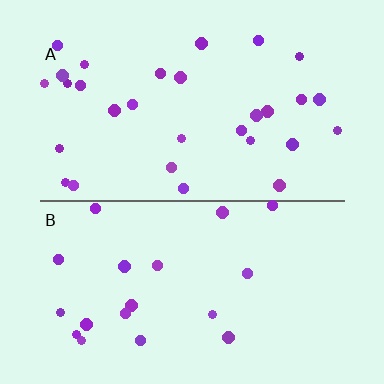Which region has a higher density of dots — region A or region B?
A (the top).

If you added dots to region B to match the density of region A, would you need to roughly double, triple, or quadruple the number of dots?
Approximately double.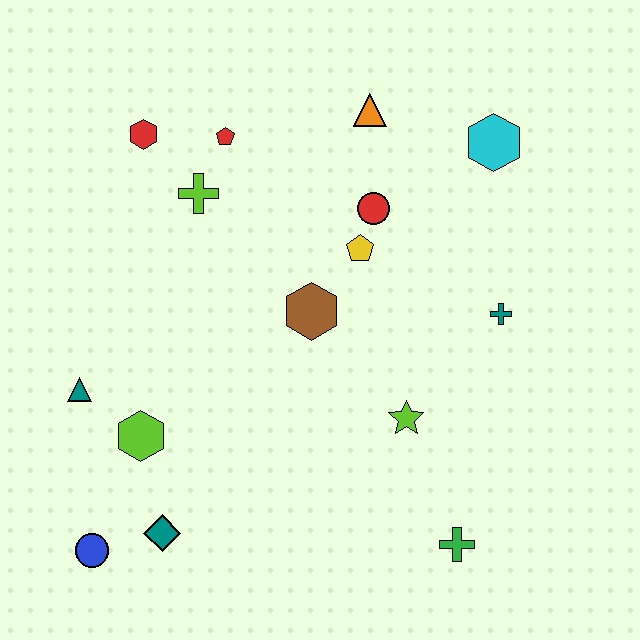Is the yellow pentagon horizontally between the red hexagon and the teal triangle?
No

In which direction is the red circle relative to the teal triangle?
The red circle is to the right of the teal triangle.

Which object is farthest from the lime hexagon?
The cyan hexagon is farthest from the lime hexagon.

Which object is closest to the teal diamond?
The blue circle is closest to the teal diamond.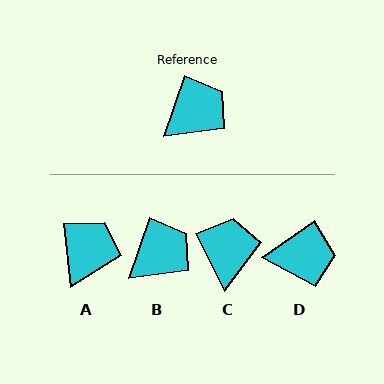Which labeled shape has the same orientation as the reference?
B.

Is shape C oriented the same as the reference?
No, it is off by about 46 degrees.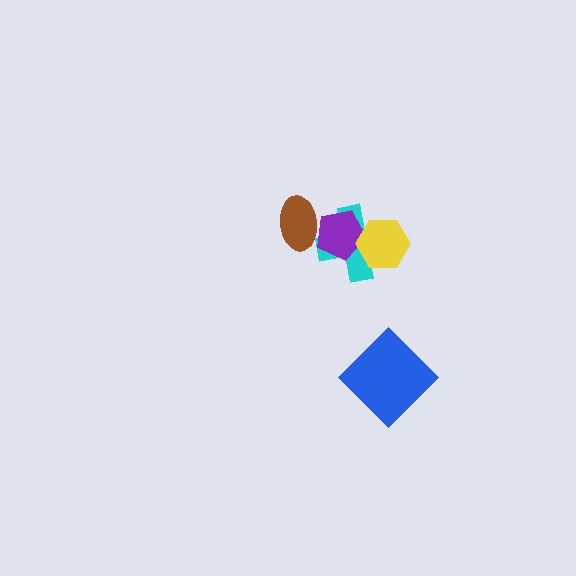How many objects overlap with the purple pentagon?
3 objects overlap with the purple pentagon.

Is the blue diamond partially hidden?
No, no other shape covers it.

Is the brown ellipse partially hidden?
Yes, it is partially covered by another shape.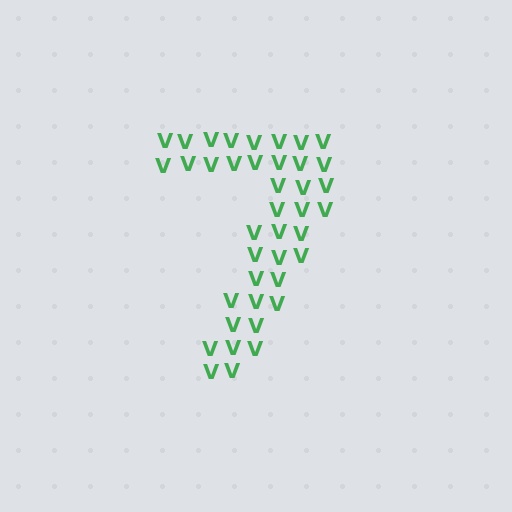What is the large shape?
The large shape is the digit 7.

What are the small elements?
The small elements are letter V's.